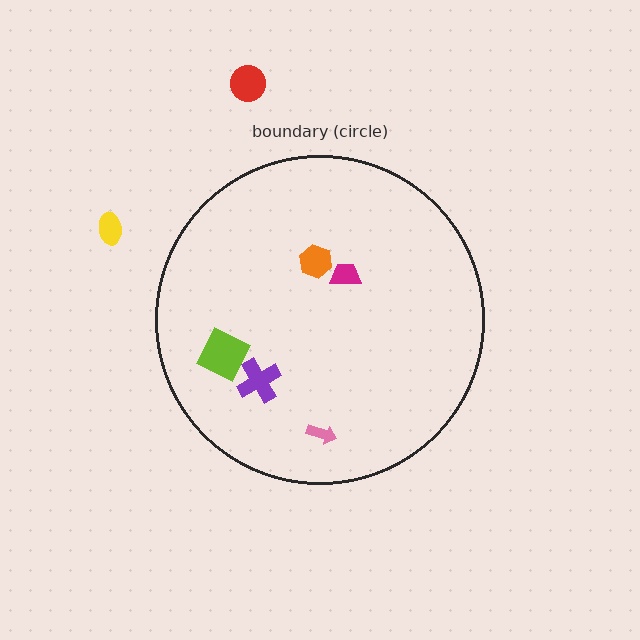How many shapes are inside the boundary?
5 inside, 2 outside.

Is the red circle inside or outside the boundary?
Outside.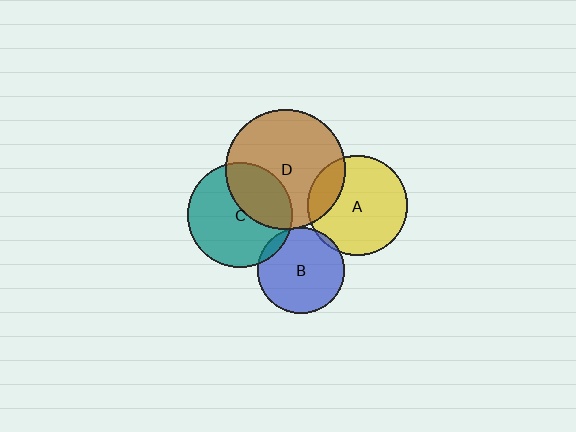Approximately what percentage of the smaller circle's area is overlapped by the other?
Approximately 5%.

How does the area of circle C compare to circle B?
Approximately 1.5 times.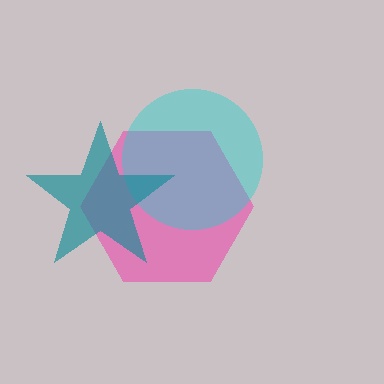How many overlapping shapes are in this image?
There are 3 overlapping shapes in the image.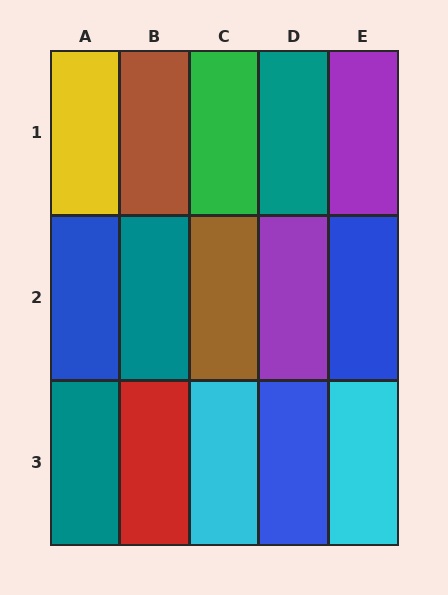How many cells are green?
1 cell is green.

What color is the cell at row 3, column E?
Cyan.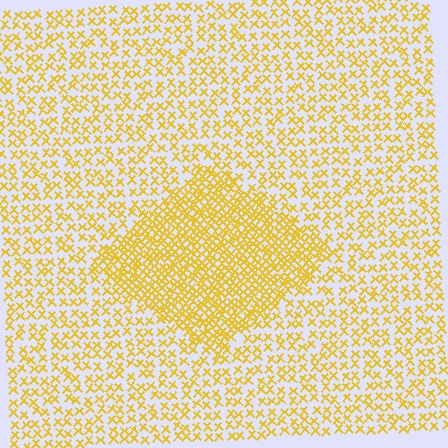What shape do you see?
I see a diamond.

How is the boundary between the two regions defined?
The boundary is defined by a change in element density (approximately 2.1x ratio). All elements are the same color, size, and shape.